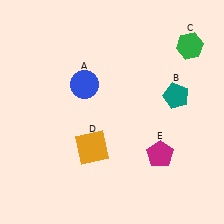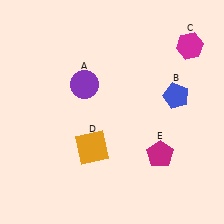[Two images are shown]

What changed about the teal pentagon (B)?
In Image 1, B is teal. In Image 2, it changed to blue.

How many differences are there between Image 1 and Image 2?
There are 3 differences between the two images.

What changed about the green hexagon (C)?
In Image 1, C is green. In Image 2, it changed to magenta.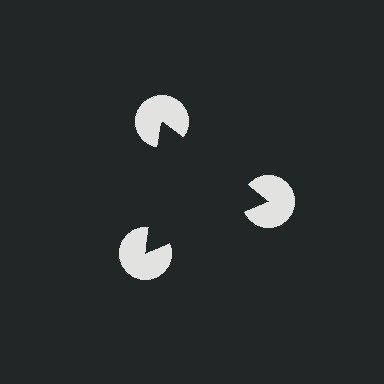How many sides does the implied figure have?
3 sides.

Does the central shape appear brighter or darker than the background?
It typically appears slightly darker than the background, even though no actual brightness change is drawn.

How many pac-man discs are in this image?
There are 3 — one at each vertex of the illusory triangle.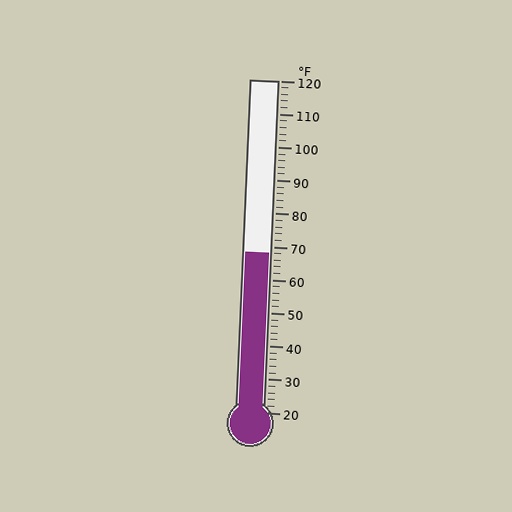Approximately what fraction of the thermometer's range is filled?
The thermometer is filled to approximately 50% of its range.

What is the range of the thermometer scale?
The thermometer scale ranges from 20°F to 120°F.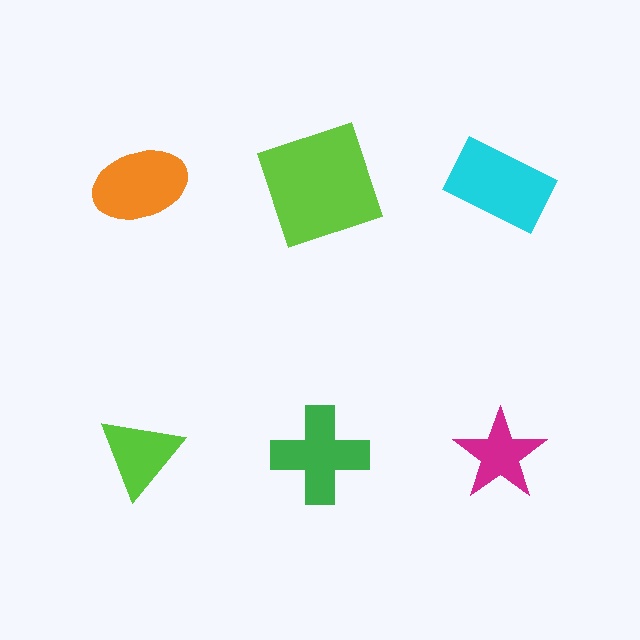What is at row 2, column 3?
A magenta star.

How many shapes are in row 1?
3 shapes.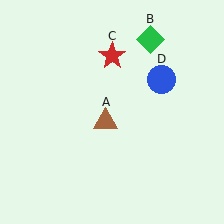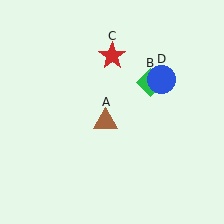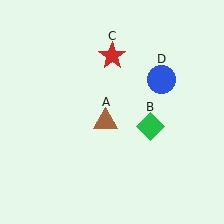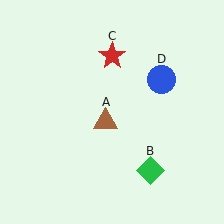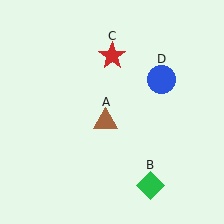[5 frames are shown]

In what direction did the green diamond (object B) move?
The green diamond (object B) moved down.